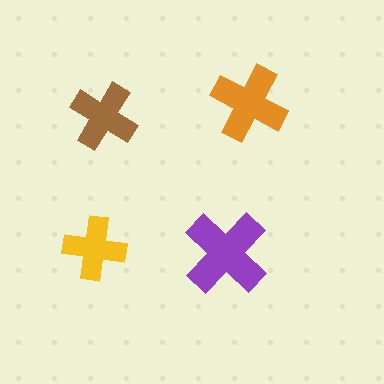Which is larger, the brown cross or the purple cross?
The purple one.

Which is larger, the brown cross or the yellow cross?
The brown one.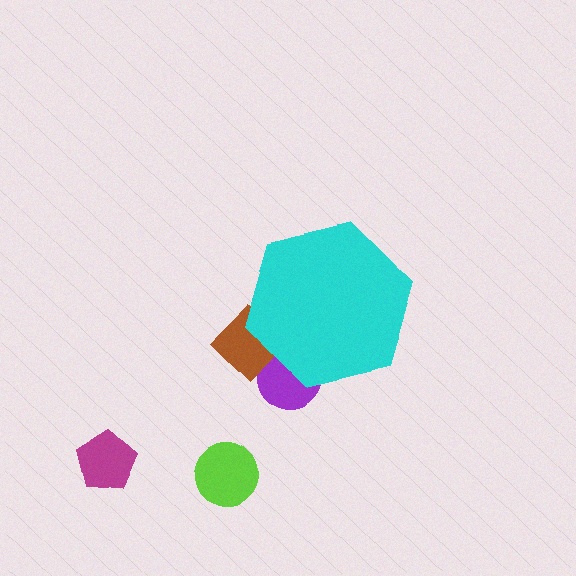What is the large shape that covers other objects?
A cyan hexagon.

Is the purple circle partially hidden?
Yes, the purple circle is partially hidden behind the cyan hexagon.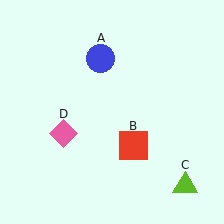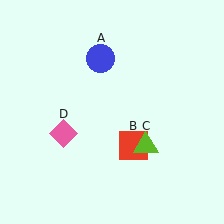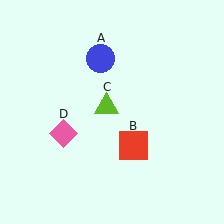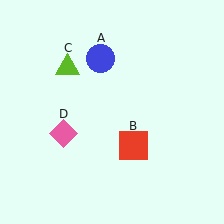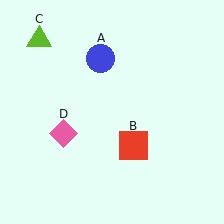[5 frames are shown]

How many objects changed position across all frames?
1 object changed position: lime triangle (object C).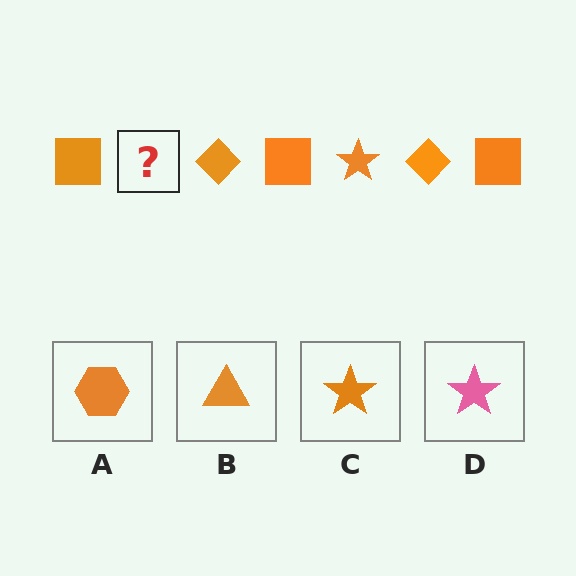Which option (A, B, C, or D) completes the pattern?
C.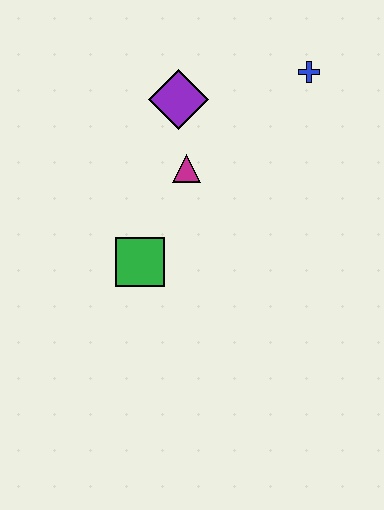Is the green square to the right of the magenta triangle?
No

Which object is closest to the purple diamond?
The magenta triangle is closest to the purple diamond.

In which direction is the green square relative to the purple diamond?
The green square is below the purple diamond.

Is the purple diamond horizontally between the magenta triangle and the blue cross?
No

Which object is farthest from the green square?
The blue cross is farthest from the green square.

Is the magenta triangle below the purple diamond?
Yes